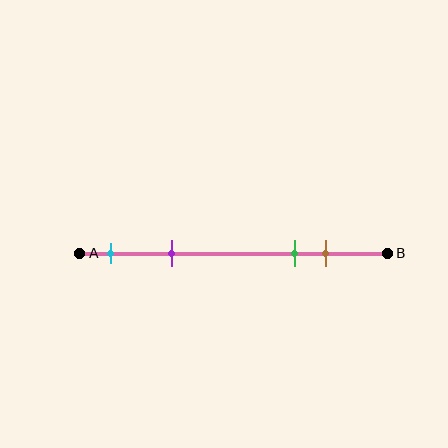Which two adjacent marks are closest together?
The green and brown marks are the closest adjacent pair.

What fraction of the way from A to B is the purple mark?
The purple mark is approximately 30% (0.3) of the way from A to B.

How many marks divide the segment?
There are 4 marks dividing the segment.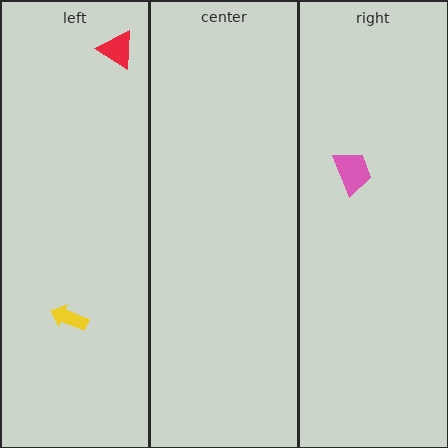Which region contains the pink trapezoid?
The right region.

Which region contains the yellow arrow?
The left region.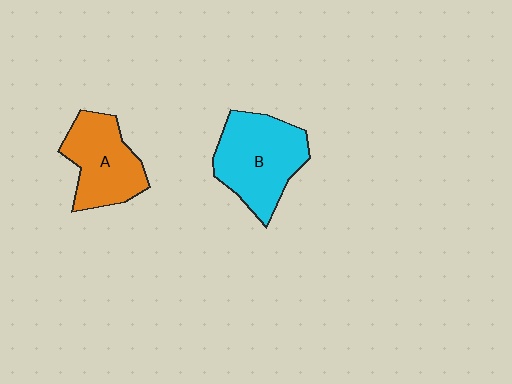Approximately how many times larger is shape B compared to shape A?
Approximately 1.2 times.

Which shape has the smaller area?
Shape A (orange).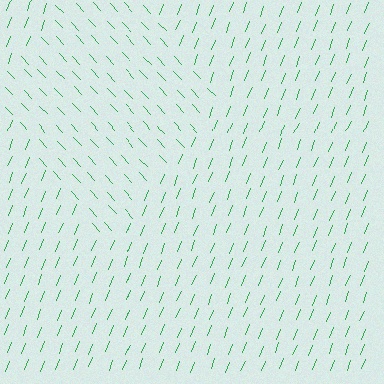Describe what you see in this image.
The image is filled with small green line segments. A diamond region in the image has lines oriented differently from the surrounding lines, creating a visible texture boundary.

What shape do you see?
I see a diamond.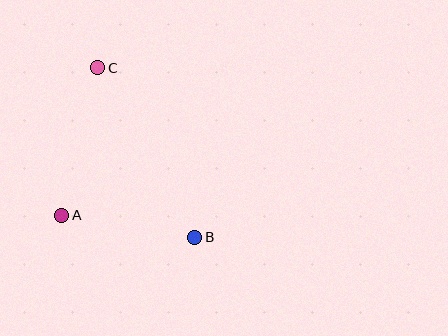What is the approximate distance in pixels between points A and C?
The distance between A and C is approximately 152 pixels.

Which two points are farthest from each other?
Points B and C are farthest from each other.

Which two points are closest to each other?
Points A and B are closest to each other.